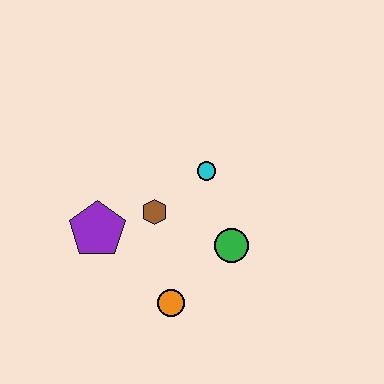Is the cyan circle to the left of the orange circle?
No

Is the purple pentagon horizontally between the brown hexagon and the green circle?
No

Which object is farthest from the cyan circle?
The orange circle is farthest from the cyan circle.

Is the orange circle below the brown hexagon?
Yes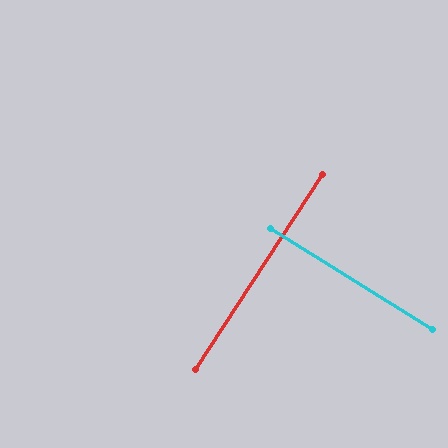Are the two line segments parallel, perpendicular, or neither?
Perpendicular — they meet at approximately 89°.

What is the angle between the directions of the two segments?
Approximately 89 degrees.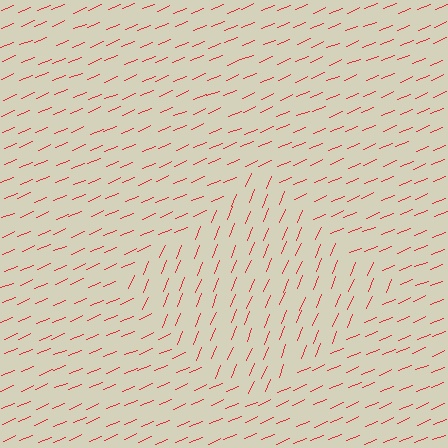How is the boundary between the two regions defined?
The boundary is defined purely by a change in line orientation (approximately 45 degrees difference). All lines are the same color and thickness.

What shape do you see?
I see a diamond.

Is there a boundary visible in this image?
Yes, there is a texture boundary formed by a change in line orientation.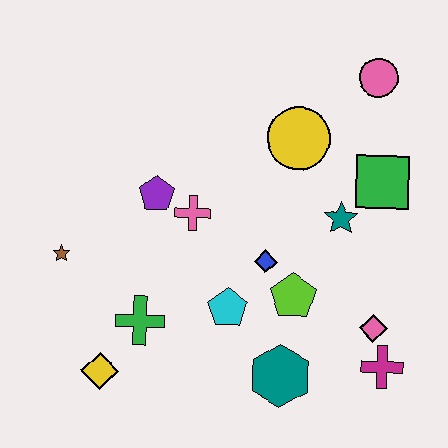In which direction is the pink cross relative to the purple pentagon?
The pink cross is to the right of the purple pentagon.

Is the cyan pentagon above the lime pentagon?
No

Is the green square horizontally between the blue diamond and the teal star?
No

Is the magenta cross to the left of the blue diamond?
No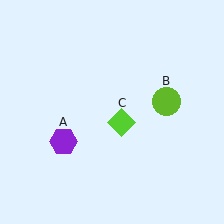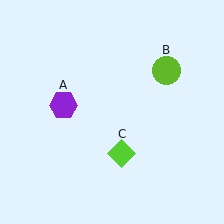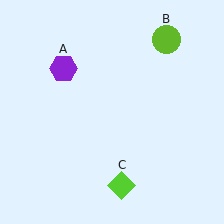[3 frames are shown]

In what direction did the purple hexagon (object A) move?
The purple hexagon (object A) moved up.